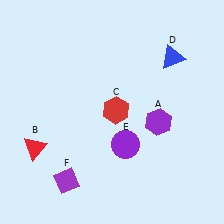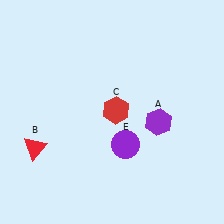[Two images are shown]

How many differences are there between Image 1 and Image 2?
There are 2 differences between the two images.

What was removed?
The purple diamond (F), the blue triangle (D) were removed in Image 2.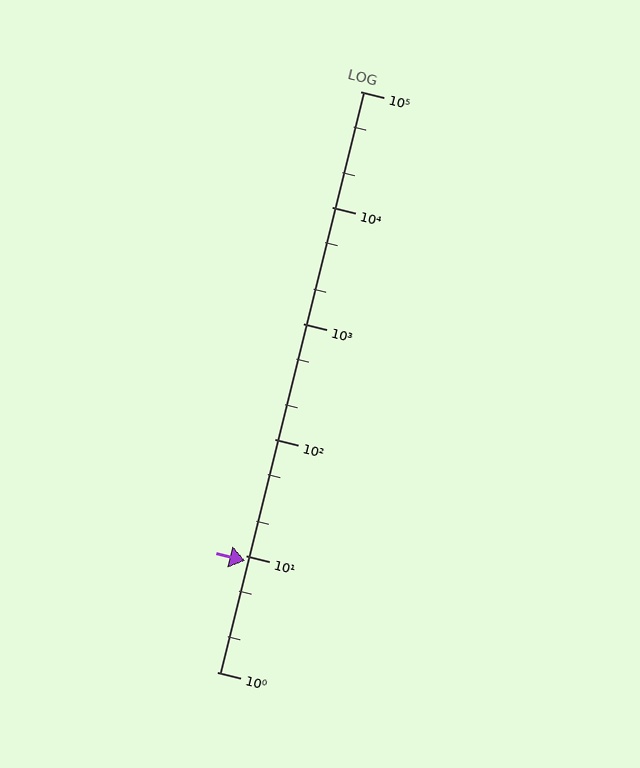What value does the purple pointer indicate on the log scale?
The pointer indicates approximately 9.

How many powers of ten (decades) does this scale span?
The scale spans 5 decades, from 1 to 100000.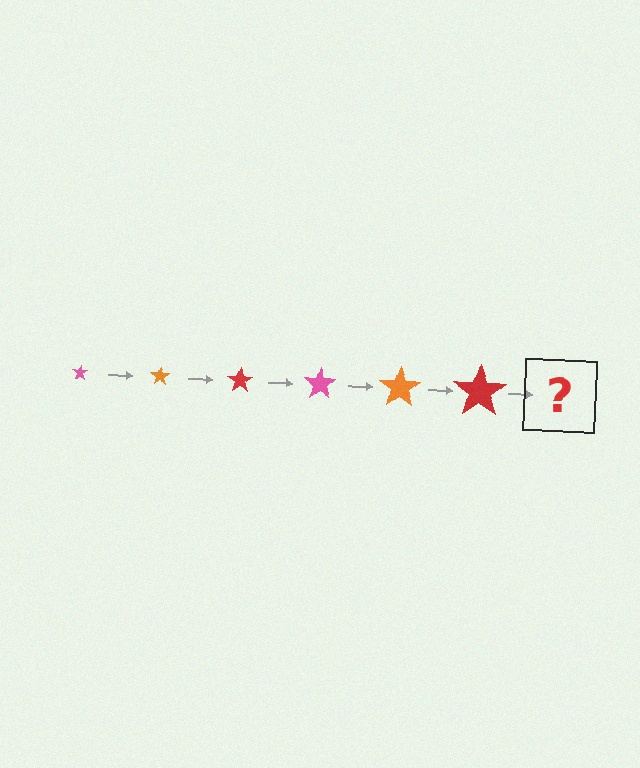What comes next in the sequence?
The next element should be a pink star, larger than the previous one.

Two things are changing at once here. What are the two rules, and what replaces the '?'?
The two rules are that the star grows larger each step and the color cycles through pink, orange, and red. The '?' should be a pink star, larger than the previous one.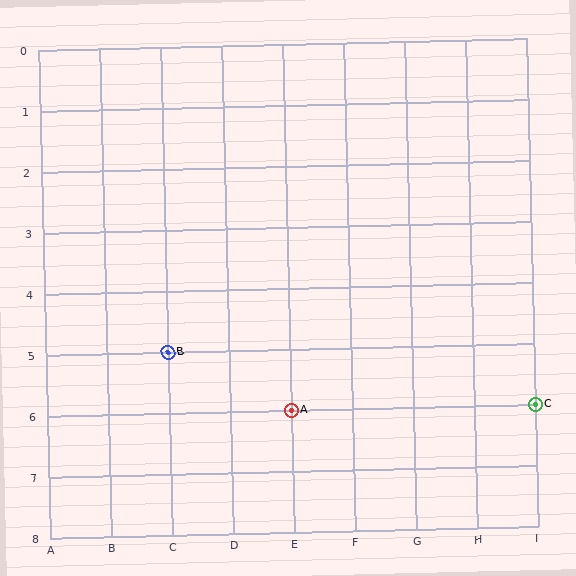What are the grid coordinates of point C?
Point C is at grid coordinates (I, 6).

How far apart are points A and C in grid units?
Points A and C are 4 columns apart.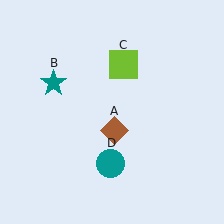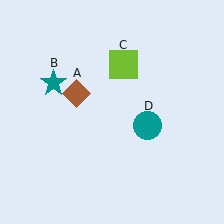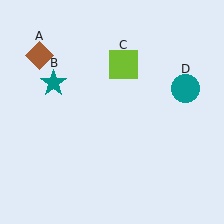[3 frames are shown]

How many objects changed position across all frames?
2 objects changed position: brown diamond (object A), teal circle (object D).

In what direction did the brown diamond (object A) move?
The brown diamond (object A) moved up and to the left.